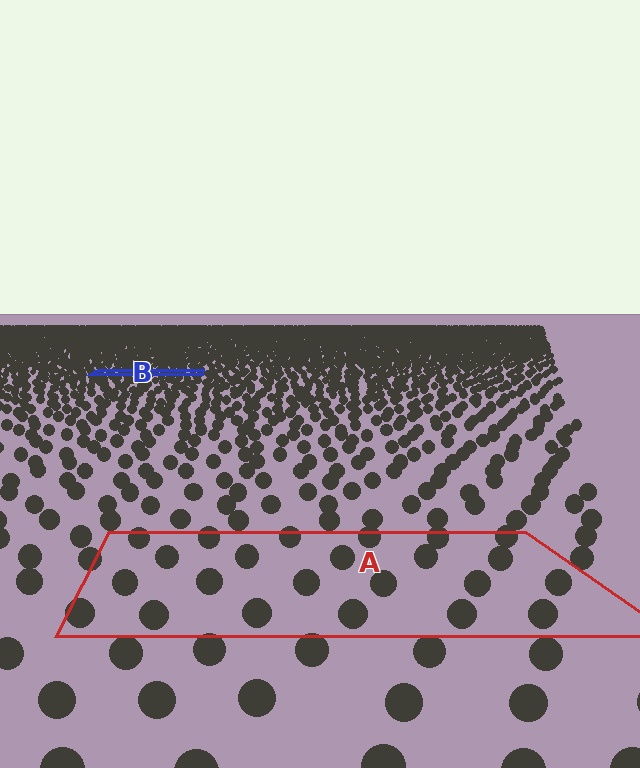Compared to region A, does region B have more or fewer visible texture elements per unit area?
Region B has more texture elements per unit area — they are packed more densely because it is farther away.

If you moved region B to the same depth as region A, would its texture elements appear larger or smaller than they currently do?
They would appear larger. At a closer depth, the same texture elements are projected at a bigger on-screen size.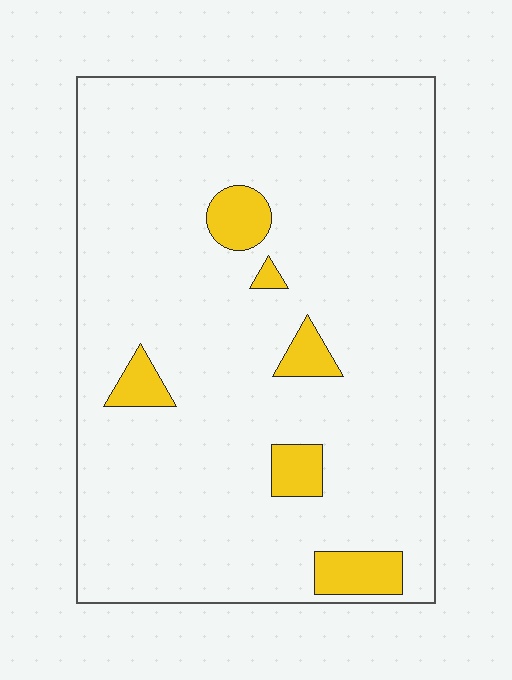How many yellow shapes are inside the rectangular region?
6.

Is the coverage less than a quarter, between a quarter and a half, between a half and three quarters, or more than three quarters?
Less than a quarter.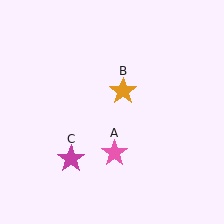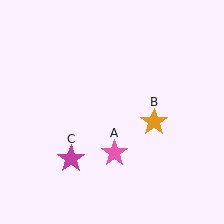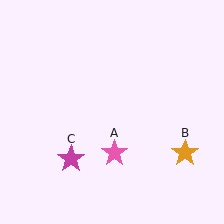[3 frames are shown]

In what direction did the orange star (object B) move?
The orange star (object B) moved down and to the right.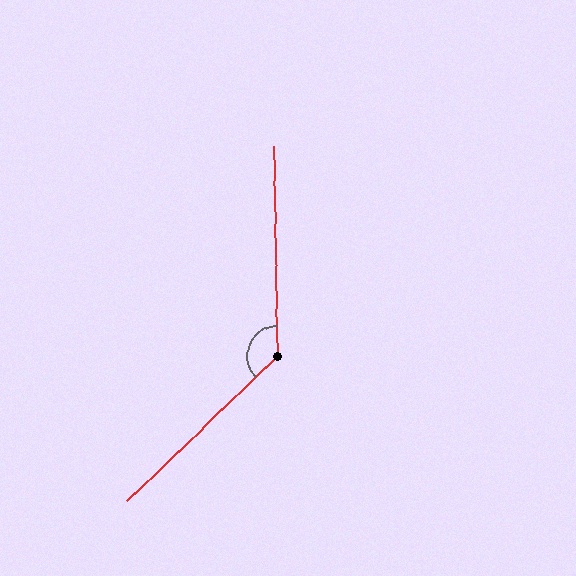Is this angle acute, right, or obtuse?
It is obtuse.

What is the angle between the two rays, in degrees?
Approximately 133 degrees.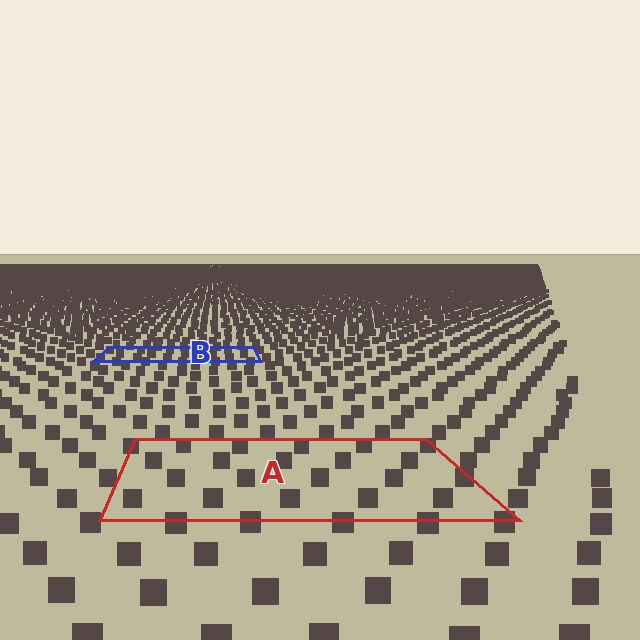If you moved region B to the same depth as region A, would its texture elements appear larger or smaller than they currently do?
They would appear larger. At a closer depth, the same texture elements are projected at a bigger on-screen size.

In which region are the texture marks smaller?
The texture marks are smaller in region B, because it is farther away.